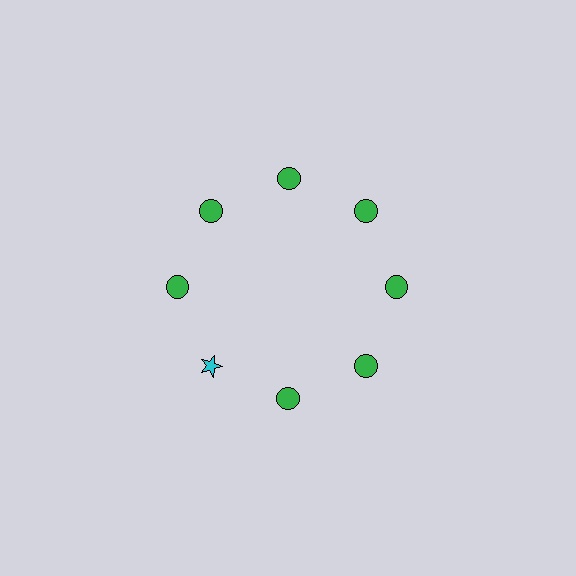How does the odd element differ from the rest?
It differs in both color (cyan instead of green) and shape (star instead of circle).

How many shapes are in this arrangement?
There are 8 shapes arranged in a ring pattern.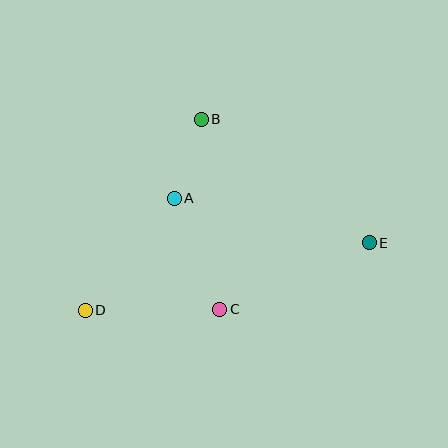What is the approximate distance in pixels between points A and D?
The distance between A and D is approximately 143 pixels.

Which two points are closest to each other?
Points A and B are closest to each other.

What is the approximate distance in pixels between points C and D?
The distance between C and D is approximately 134 pixels.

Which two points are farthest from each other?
Points D and E are farthest from each other.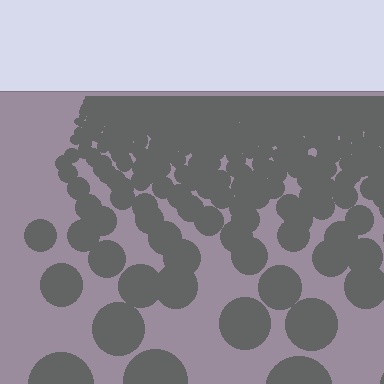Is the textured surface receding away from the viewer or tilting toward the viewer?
The surface is receding away from the viewer. Texture elements get smaller and denser toward the top.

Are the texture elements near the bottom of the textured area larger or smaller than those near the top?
Larger. Near the bottom, elements are closer to the viewer and appear at a bigger on-screen size.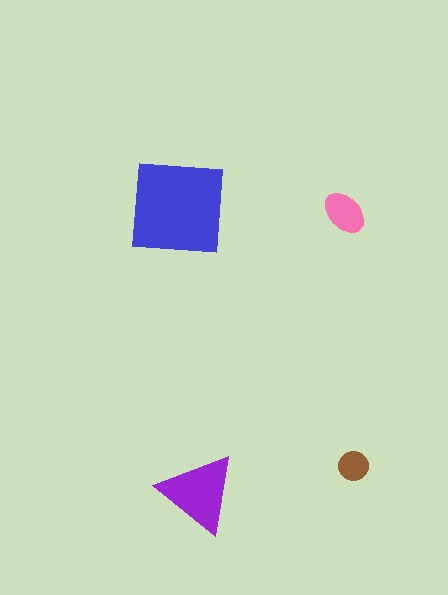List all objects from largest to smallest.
The blue square, the purple triangle, the pink ellipse, the brown circle.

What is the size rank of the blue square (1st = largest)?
1st.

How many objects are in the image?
There are 4 objects in the image.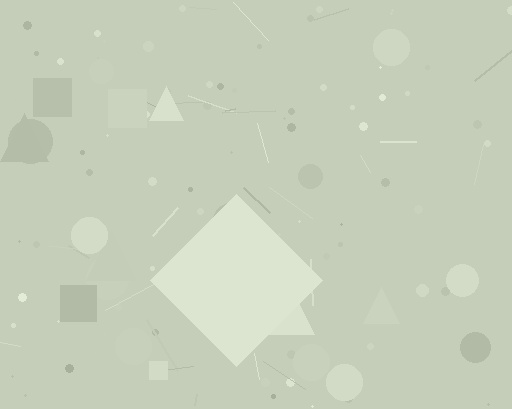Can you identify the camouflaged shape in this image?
The camouflaged shape is a diamond.